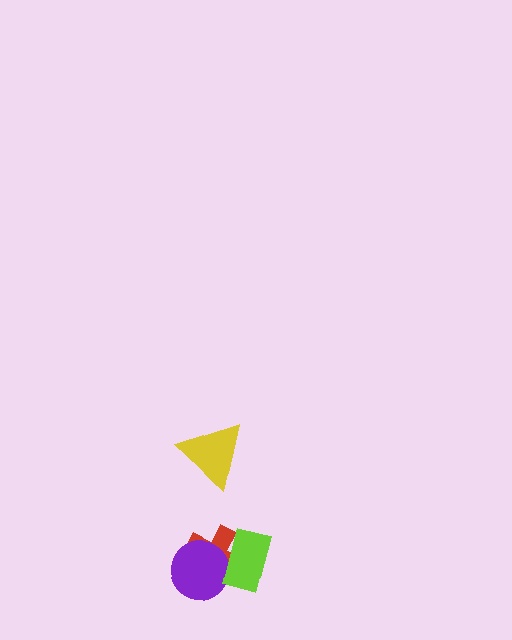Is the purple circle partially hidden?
Yes, it is partially covered by another shape.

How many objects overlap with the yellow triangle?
0 objects overlap with the yellow triangle.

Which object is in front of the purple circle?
The lime rectangle is in front of the purple circle.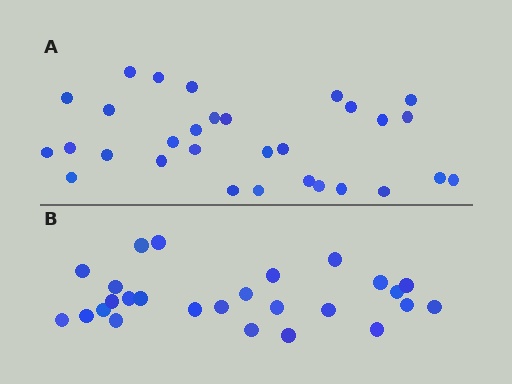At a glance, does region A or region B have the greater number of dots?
Region A (the top region) has more dots.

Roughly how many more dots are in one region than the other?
Region A has about 4 more dots than region B.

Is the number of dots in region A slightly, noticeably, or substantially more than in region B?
Region A has only slightly more — the two regions are fairly close. The ratio is roughly 1.2 to 1.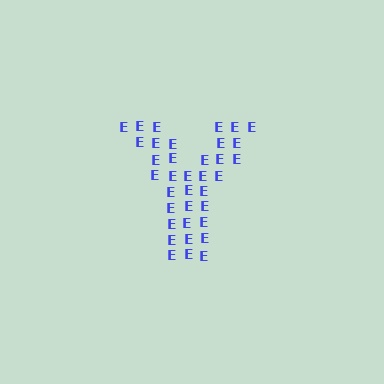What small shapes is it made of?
It is made of small letter E's.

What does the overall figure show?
The overall figure shows the letter Y.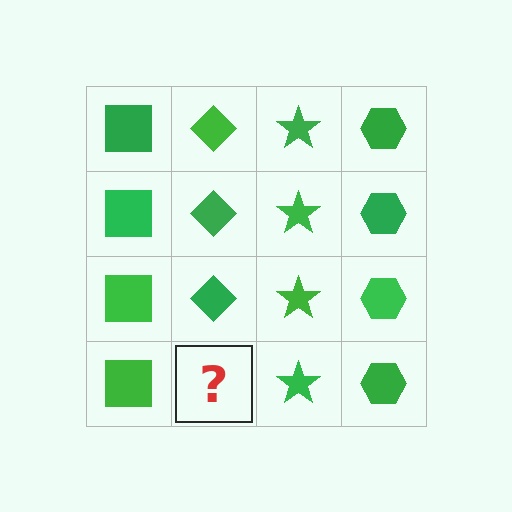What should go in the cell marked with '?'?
The missing cell should contain a green diamond.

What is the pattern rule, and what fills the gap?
The rule is that each column has a consistent shape. The gap should be filled with a green diamond.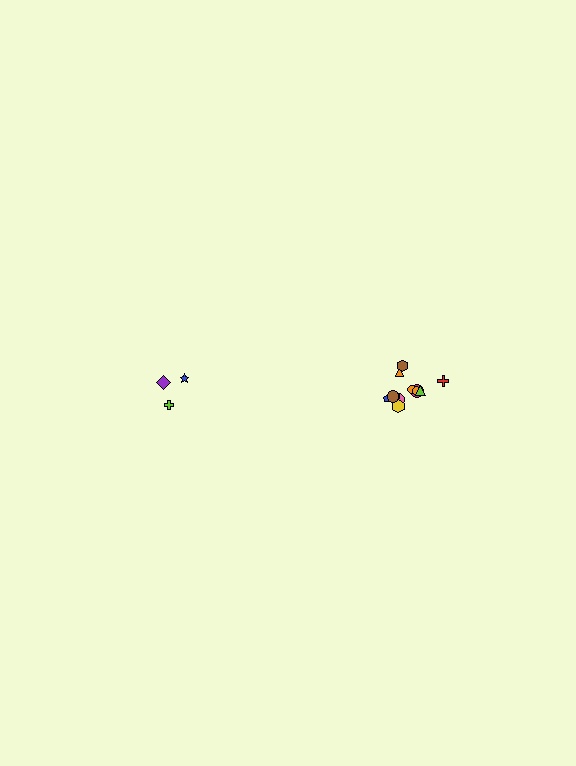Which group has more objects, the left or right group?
The right group.